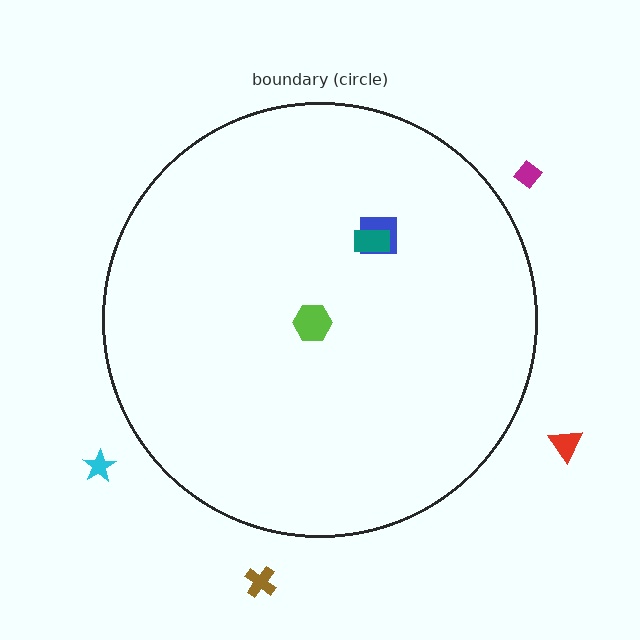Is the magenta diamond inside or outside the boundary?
Outside.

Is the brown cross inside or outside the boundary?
Outside.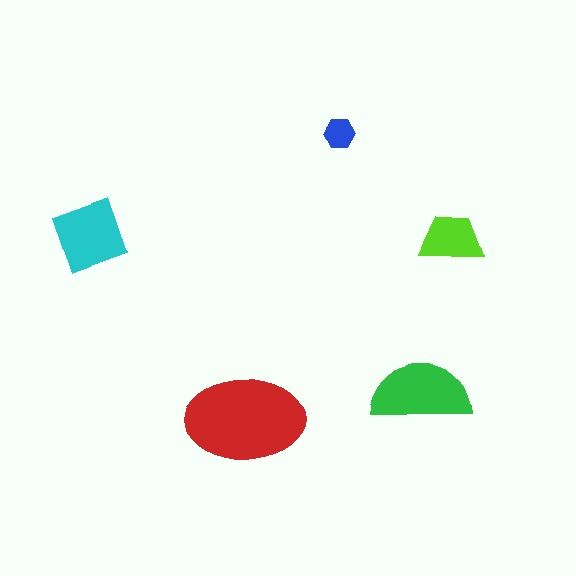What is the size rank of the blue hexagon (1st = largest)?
5th.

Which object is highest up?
The blue hexagon is topmost.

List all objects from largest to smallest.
The red ellipse, the green semicircle, the cyan diamond, the lime trapezoid, the blue hexagon.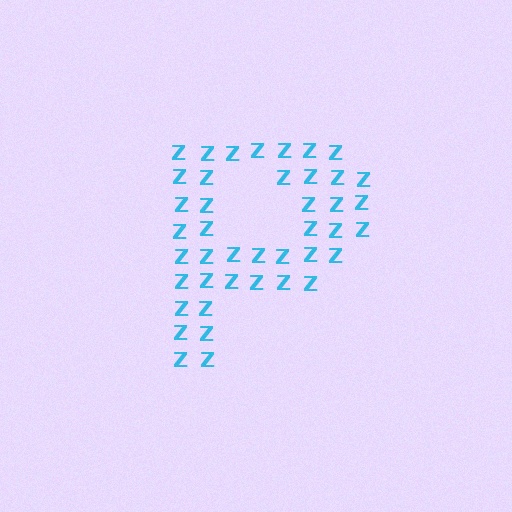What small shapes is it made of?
It is made of small letter Z's.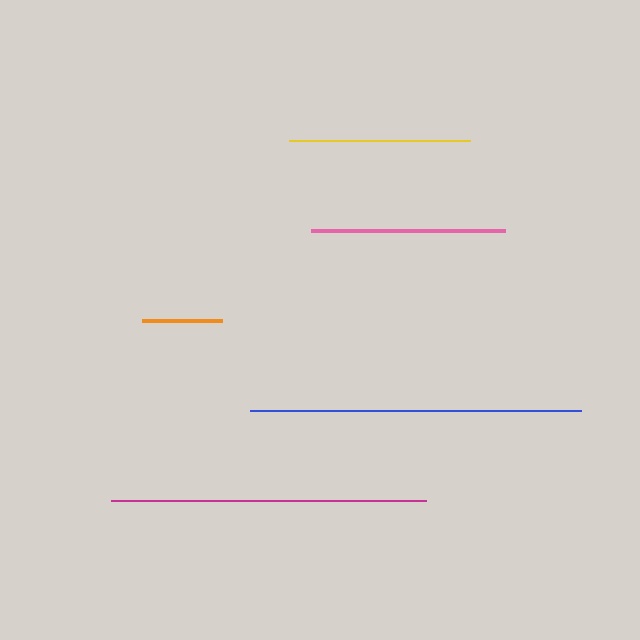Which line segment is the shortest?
The orange line is the shortest at approximately 80 pixels.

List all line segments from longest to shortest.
From longest to shortest: blue, magenta, pink, yellow, orange.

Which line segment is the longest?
The blue line is the longest at approximately 331 pixels.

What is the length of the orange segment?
The orange segment is approximately 80 pixels long.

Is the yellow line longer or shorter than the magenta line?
The magenta line is longer than the yellow line.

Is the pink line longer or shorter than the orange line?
The pink line is longer than the orange line.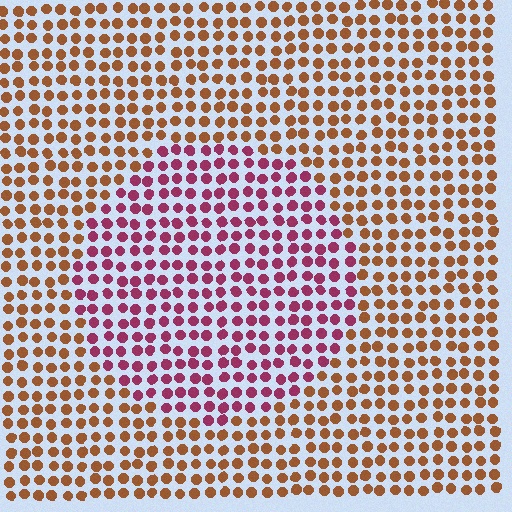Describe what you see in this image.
The image is filled with small brown elements in a uniform arrangement. A circle-shaped region is visible where the elements are tinted to a slightly different hue, forming a subtle color boundary.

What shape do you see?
I see a circle.